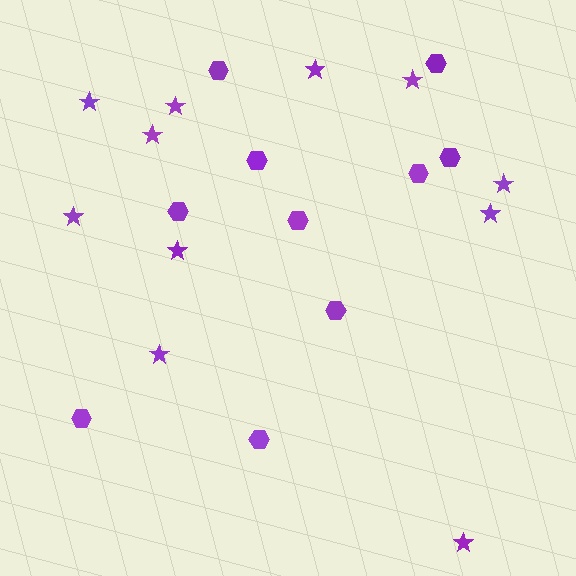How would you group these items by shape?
There are 2 groups: one group of hexagons (10) and one group of stars (11).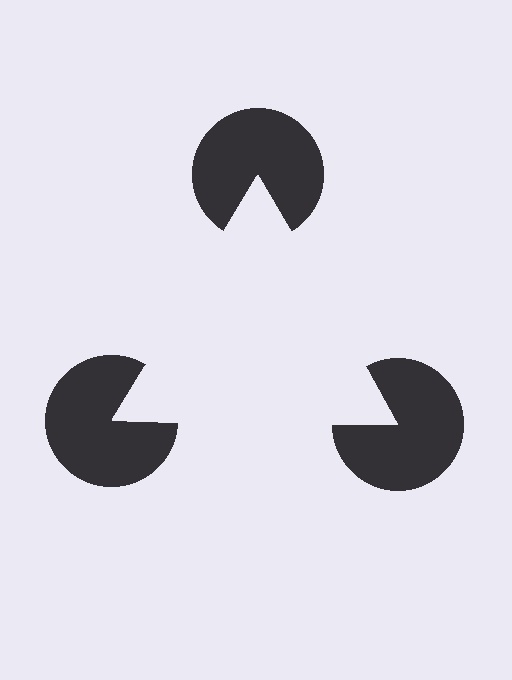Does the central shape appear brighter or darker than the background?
It typically appears slightly brighter than the background, even though no actual brightness change is drawn.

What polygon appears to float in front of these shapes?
An illusory triangle — its edges are inferred from the aligned wedge cuts in the pac-man discs, not physically drawn.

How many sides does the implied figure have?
3 sides.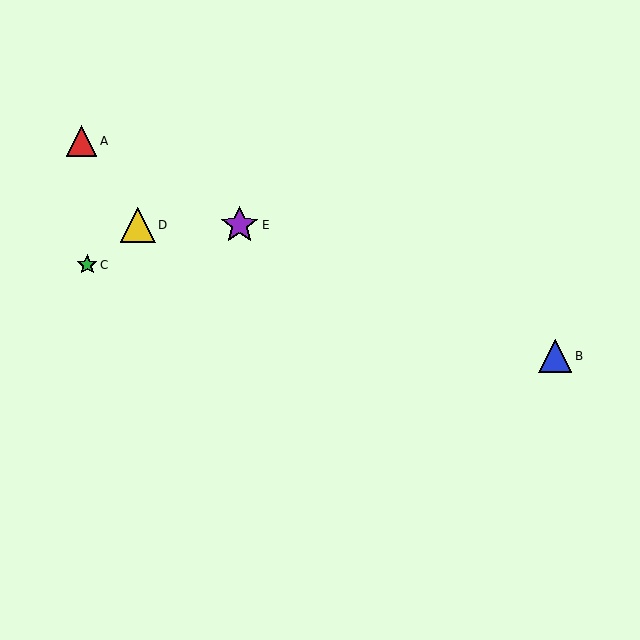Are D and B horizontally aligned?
No, D is at y≈225 and B is at y≈356.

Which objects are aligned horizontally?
Objects D, E are aligned horizontally.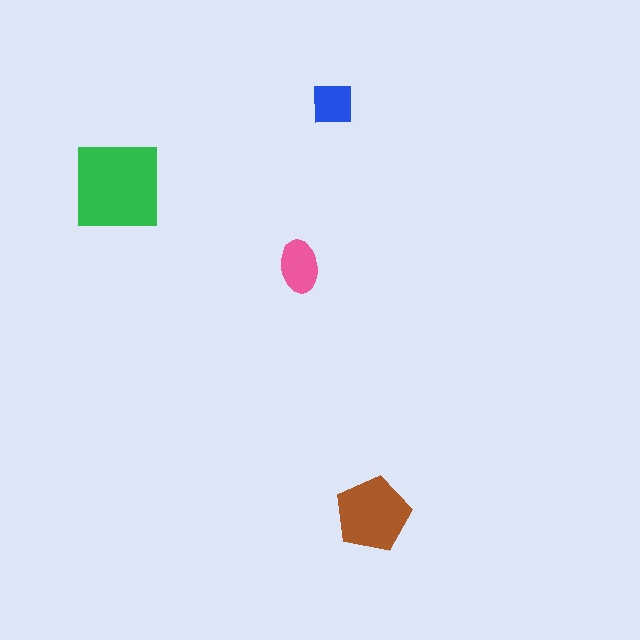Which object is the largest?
The green square.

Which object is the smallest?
The blue square.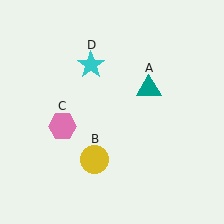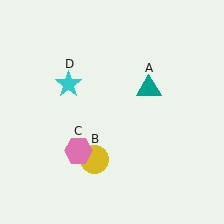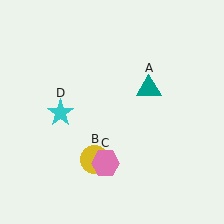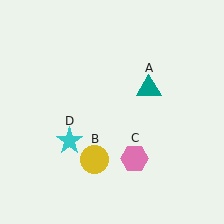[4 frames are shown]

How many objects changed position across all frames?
2 objects changed position: pink hexagon (object C), cyan star (object D).